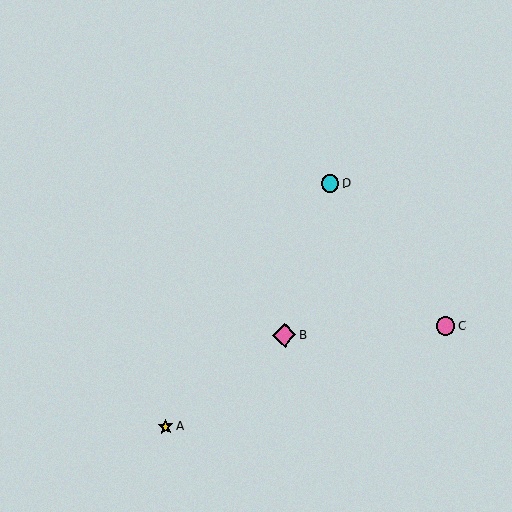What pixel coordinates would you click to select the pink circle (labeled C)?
Click at (446, 326) to select the pink circle C.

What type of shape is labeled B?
Shape B is a pink diamond.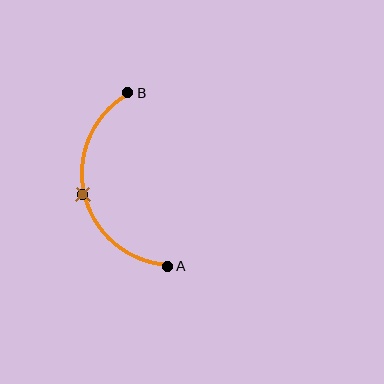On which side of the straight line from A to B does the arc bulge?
The arc bulges to the left of the straight line connecting A and B.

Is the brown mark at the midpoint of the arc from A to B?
Yes. The brown mark lies on the arc at equal arc-length from both A and B — it is the arc midpoint.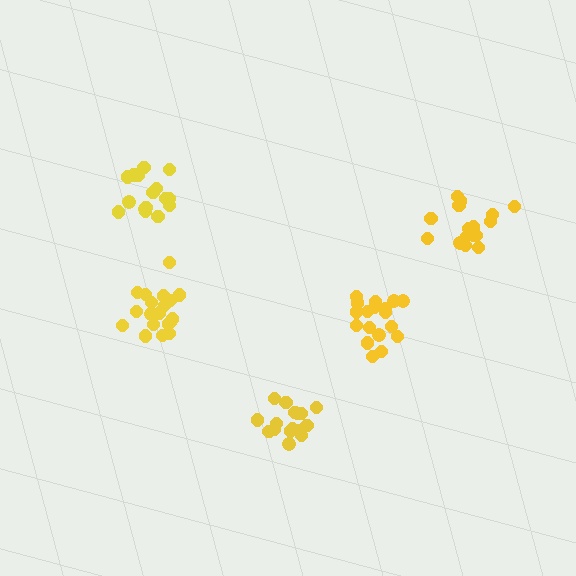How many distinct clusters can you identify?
There are 5 distinct clusters.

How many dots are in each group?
Group 1: 17 dots, Group 2: 16 dots, Group 3: 18 dots, Group 4: 19 dots, Group 5: 16 dots (86 total).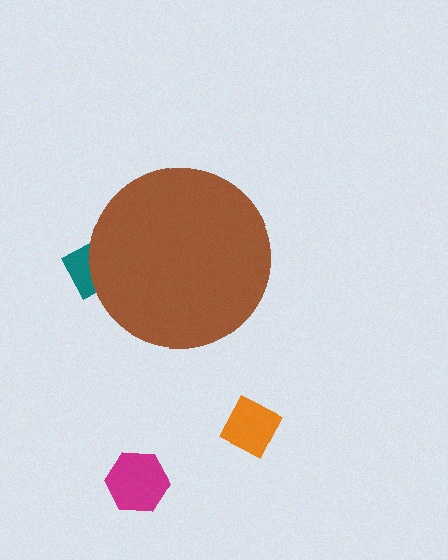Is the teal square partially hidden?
Yes, the teal square is partially hidden behind the brown circle.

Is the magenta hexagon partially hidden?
No, the magenta hexagon is fully visible.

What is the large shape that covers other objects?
A brown circle.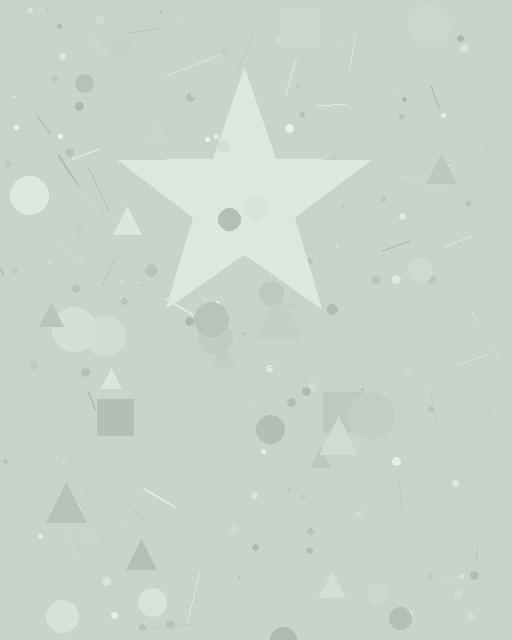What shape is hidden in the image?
A star is hidden in the image.